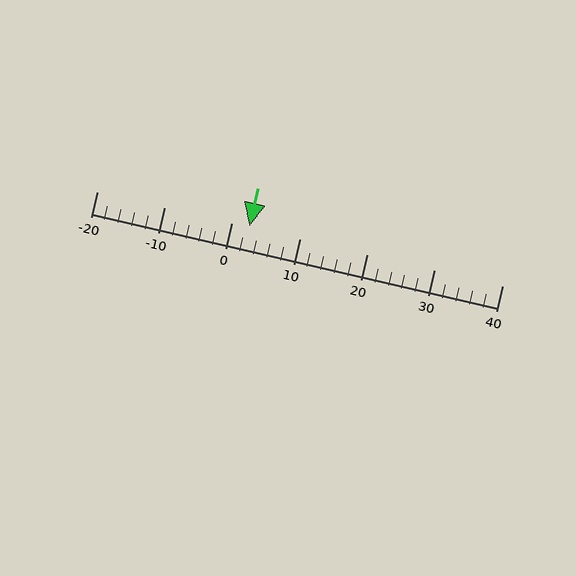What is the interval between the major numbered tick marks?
The major tick marks are spaced 10 units apart.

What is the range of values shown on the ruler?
The ruler shows values from -20 to 40.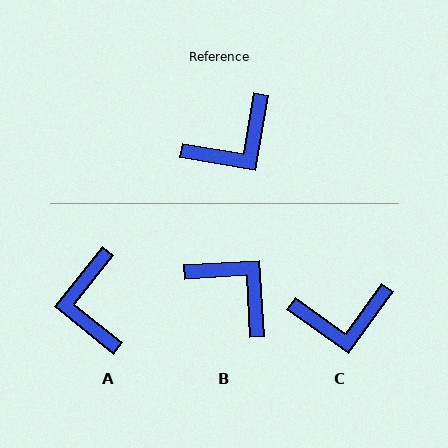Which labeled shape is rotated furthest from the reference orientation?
A, about 119 degrees away.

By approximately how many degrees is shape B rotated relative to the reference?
Approximately 103 degrees counter-clockwise.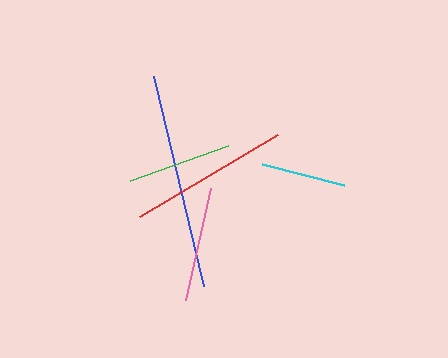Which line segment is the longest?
The blue line is the longest at approximately 217 pixels.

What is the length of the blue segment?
The blue segment is approximately 217 pixels long.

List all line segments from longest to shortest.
From longest to shortest: blue, red, pink, green, cyan.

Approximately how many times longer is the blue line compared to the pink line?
The blue line is approximately 1.9 times the length of the pink line.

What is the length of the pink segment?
The pink segment is approximately 115 pixels long.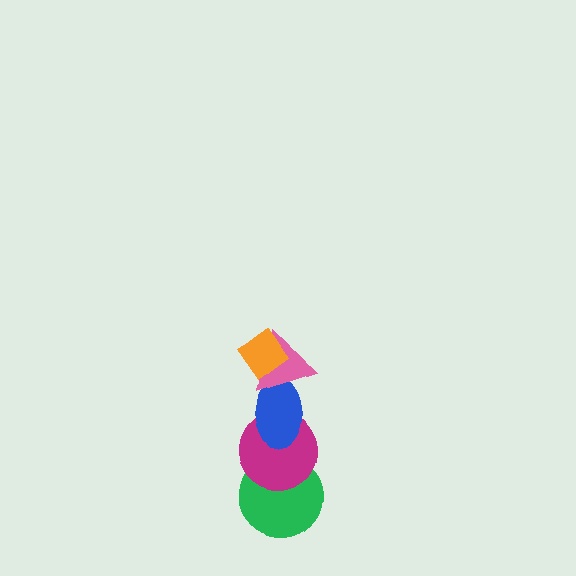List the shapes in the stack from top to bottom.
From top to bottom: the orange diamond, the pink triangle, the blue ellipse, the magenta circle, the green circle.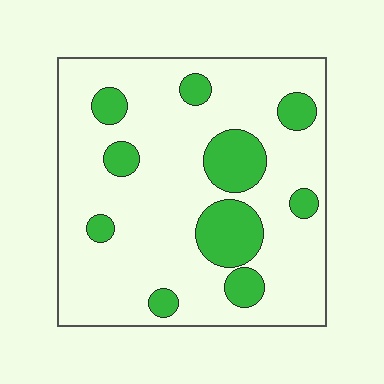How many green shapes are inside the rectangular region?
10.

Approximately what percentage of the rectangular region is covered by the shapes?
Approximately 20%.